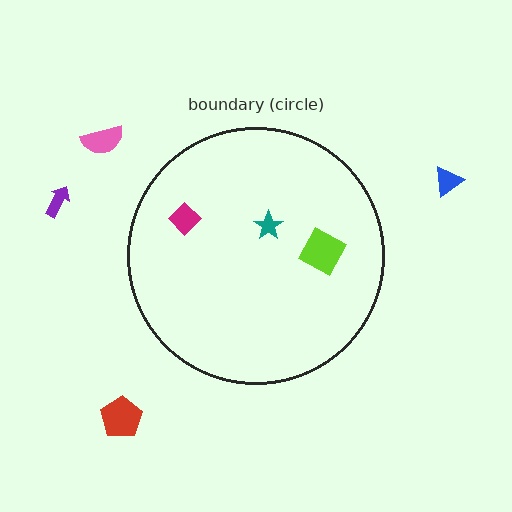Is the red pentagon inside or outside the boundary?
Outside.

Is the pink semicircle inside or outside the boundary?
Outside.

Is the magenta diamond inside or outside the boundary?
Inside.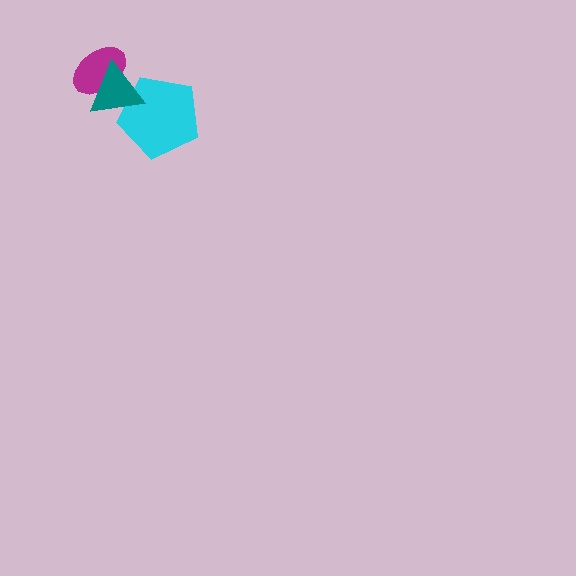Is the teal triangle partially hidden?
No, no other shape covers it.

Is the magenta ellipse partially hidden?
Yes, it is partially covered by another shape.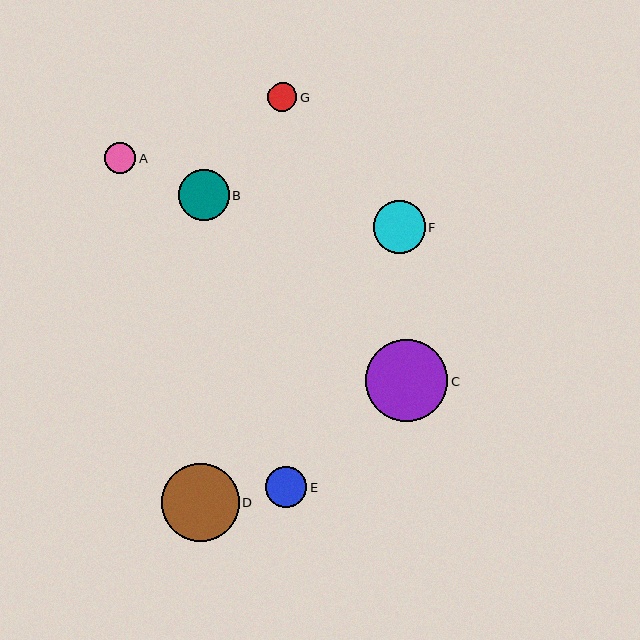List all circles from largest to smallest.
From largest to smallest: C, D, F, B, E, A, G.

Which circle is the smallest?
Circle G is the smallest with a size of approximately 29 pixels.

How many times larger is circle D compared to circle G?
Circle D is approximately 2.6 times the size of circle G.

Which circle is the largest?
Circle C is the largest with a size of approximately 82 pixels.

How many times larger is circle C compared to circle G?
Circle C is approximately 2.8 times the size of circle G.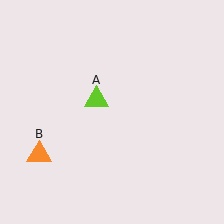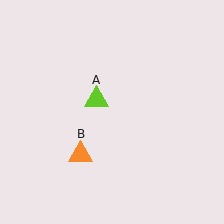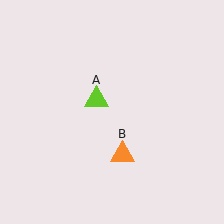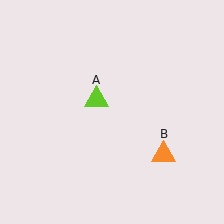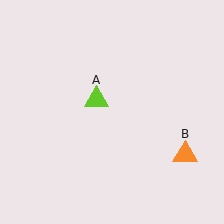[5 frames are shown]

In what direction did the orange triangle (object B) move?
The orange triangle (object B) moved right.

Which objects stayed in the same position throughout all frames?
Lime triangle (object A) remained stationary.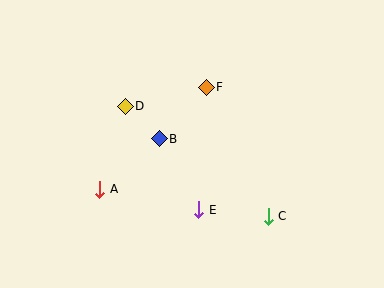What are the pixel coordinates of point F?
Point F is at (206, 87).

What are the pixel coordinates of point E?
Point E is at (199, 210).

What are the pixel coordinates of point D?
Point D is at (125, 106).